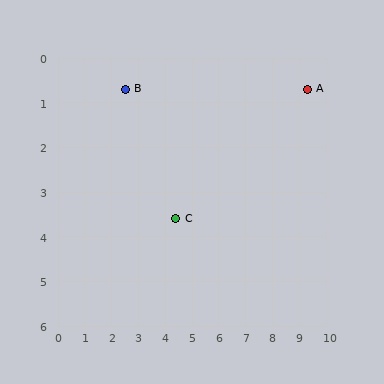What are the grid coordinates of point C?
Point C is at approximately (4.4, 3.6).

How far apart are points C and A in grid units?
Points C and A are about 5.7 grid units apart.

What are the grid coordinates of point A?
Point A is at approximately (9.3, 0.7).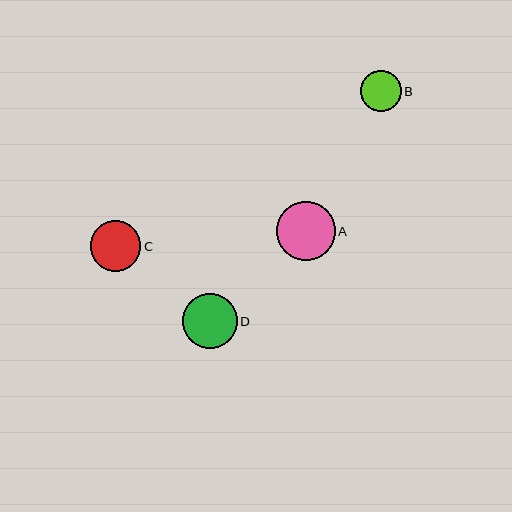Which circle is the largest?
Circle A is the largest with a size of approximately 59 pixels.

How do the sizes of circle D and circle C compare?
Circle D and circle C are approximately the same size.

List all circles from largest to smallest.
From largest to smallest: A, D, C, B.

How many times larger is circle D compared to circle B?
Circle D is approximately 1.3 times the size of circle B.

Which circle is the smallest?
Circle B is the smallest with a size of approximately 41 pixels.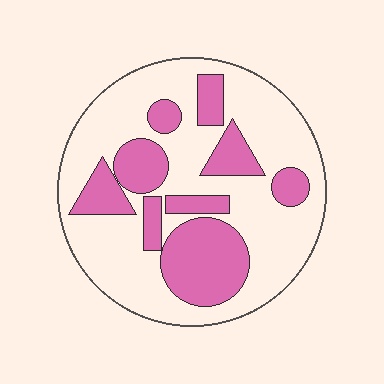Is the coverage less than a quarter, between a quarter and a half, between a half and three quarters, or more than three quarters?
Between a quarter and a half.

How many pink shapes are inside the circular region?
9.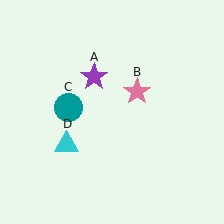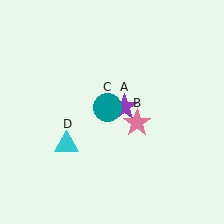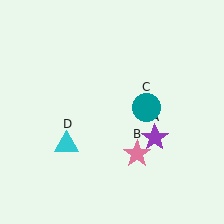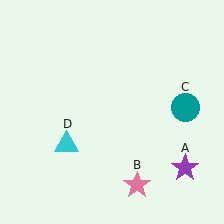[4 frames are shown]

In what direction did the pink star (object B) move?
The pink star (object B) moved down.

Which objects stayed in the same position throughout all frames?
Cyan triangle (object D) remained stationary.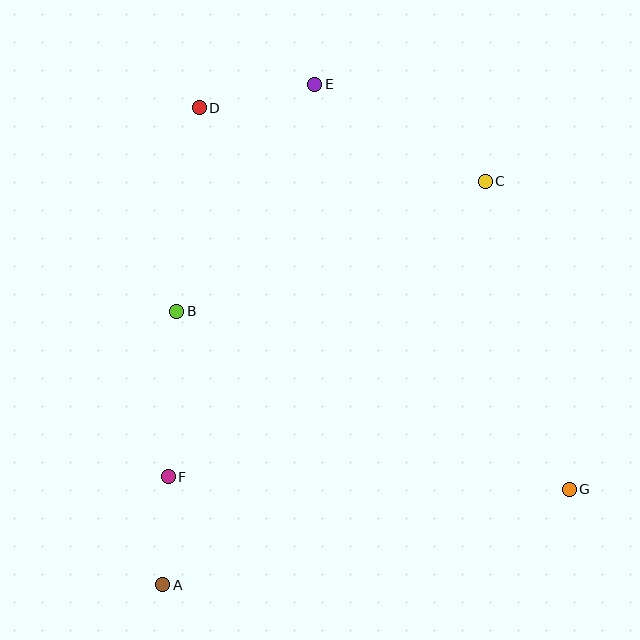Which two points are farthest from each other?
Points D and G are farthest from each other.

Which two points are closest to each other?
Points A and F are closest to each other.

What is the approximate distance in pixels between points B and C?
The distance between B and C is approximately 335 pixels.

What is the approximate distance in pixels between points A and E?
The distance between A and E is approximately 523 pixels.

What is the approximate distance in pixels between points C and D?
The distance between C and D is approximately 295 pixels.